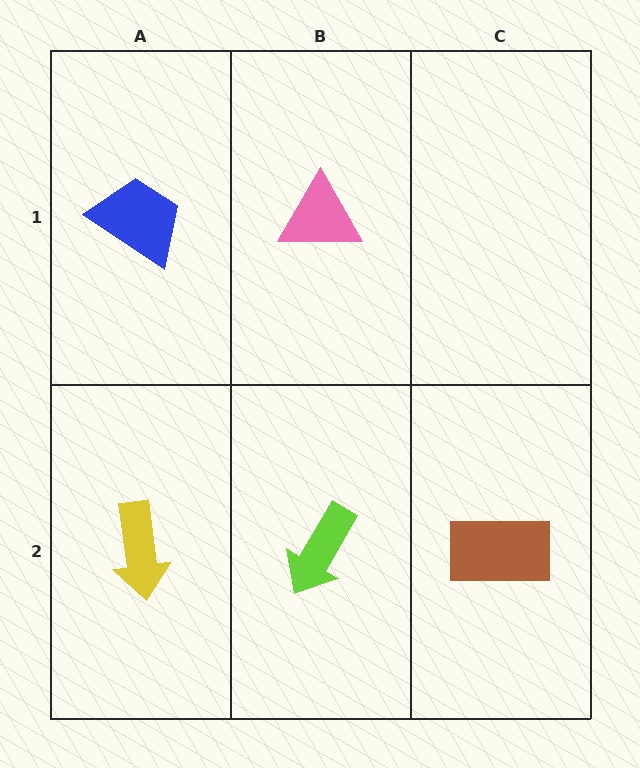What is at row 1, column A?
A blue trapezoid.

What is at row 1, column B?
A pink triangle.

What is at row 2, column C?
A brown rectangle.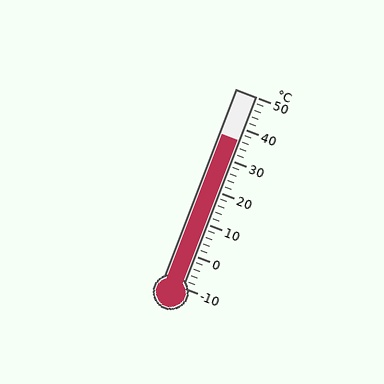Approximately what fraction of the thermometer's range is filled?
The thermometer is filled to approximately 75% of its range.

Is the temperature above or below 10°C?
The temperature is above 10°C.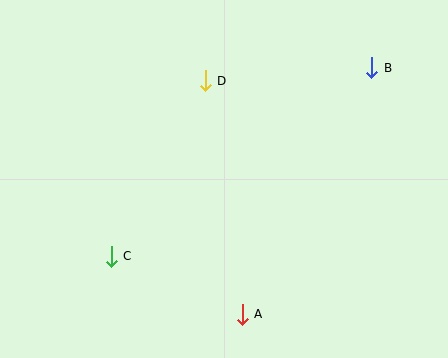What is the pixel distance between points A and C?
The distance between A and C is 143 pixels.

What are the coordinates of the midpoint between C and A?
The midpoint between C and A is at (177, 285).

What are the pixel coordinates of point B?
Point B is at (372, 68).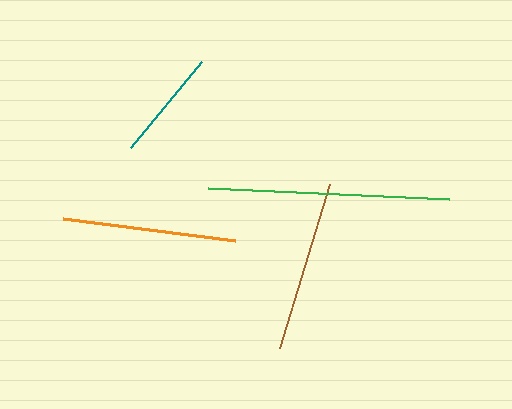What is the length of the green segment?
The green segment is approximately 241 pixels long.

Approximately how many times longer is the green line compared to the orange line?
The green line is approximately 1.4 times the length of the orange line.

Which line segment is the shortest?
The teal line is the shortest at approximately 111 pixels.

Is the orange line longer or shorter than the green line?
The green line is longer than the orange line.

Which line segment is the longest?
The green line is the longest at approximately 241 pixels.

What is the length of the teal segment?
The teal segment is approximately 111 pixels long.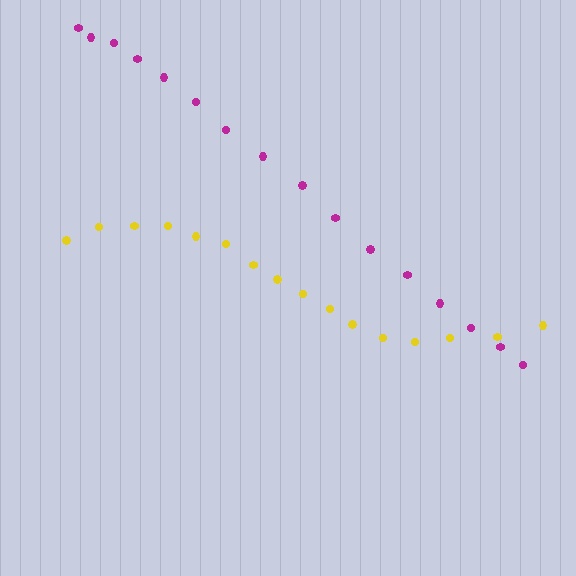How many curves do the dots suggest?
There are 2 distinct paths.